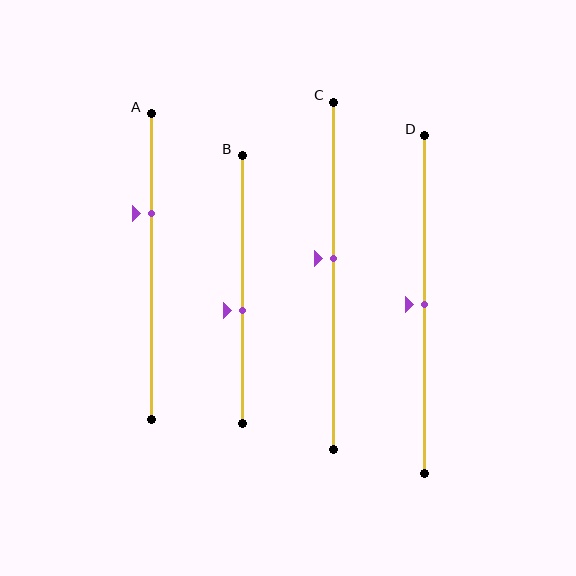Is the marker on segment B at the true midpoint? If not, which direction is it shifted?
No, the marker on segment B is shifted downward by about 8% of the segment length.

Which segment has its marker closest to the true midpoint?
Segment D has its marker closest to the true midpoint.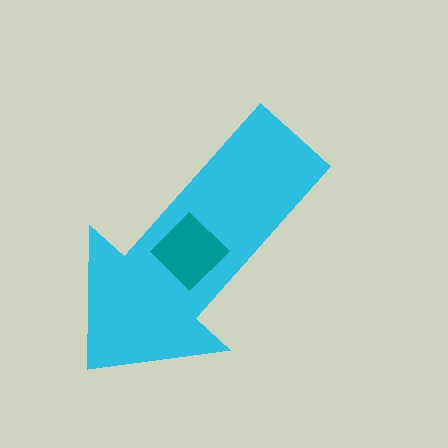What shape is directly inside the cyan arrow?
The teal diamond.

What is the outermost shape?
The cyan arrow.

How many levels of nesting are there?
2.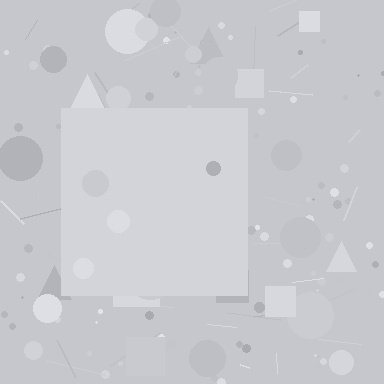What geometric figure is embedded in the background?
A square is embedded in the background.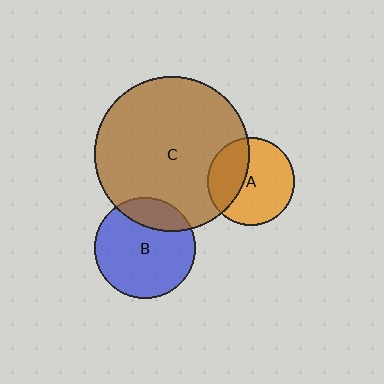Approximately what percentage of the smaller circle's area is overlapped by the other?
Approximately 35%.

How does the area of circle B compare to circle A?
Approximately 1.3 times.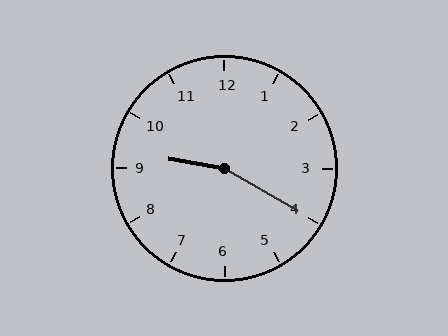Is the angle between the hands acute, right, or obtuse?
It is obtuse.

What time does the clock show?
9:20.